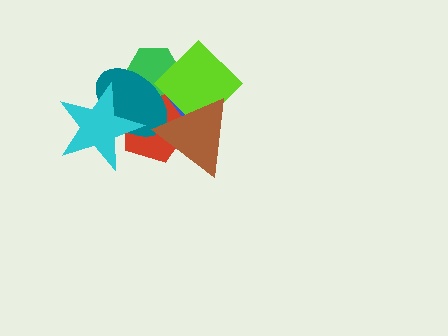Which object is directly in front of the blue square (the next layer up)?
The green hexagon is directly in front of the blue square.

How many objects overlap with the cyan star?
3 objects overlap with the cyan star.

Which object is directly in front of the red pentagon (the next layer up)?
The lime diamond is directly in front of the red pentagon.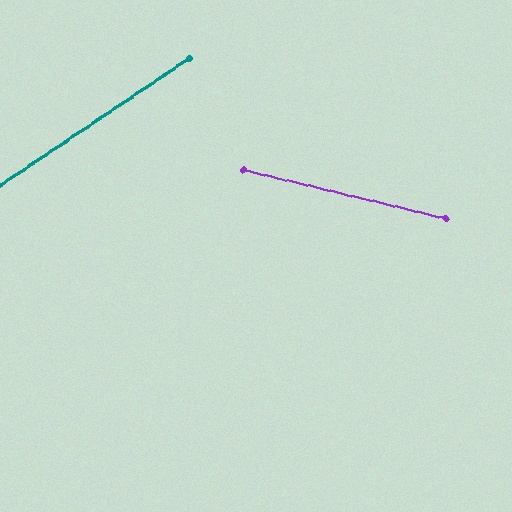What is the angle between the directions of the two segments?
Approximately 47 degrees.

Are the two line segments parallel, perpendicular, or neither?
Neither parallel nor perpendicular — they differ by about 47°.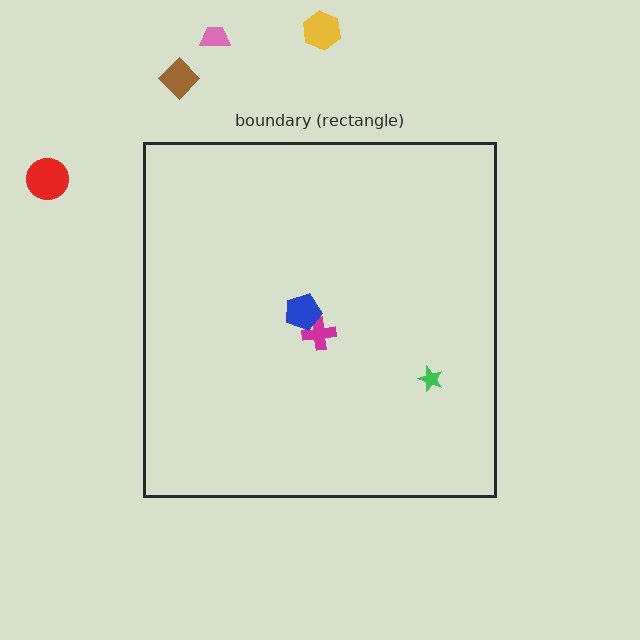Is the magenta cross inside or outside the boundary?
Inside.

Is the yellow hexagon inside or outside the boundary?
Outside.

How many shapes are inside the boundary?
3 inside, 4 outside.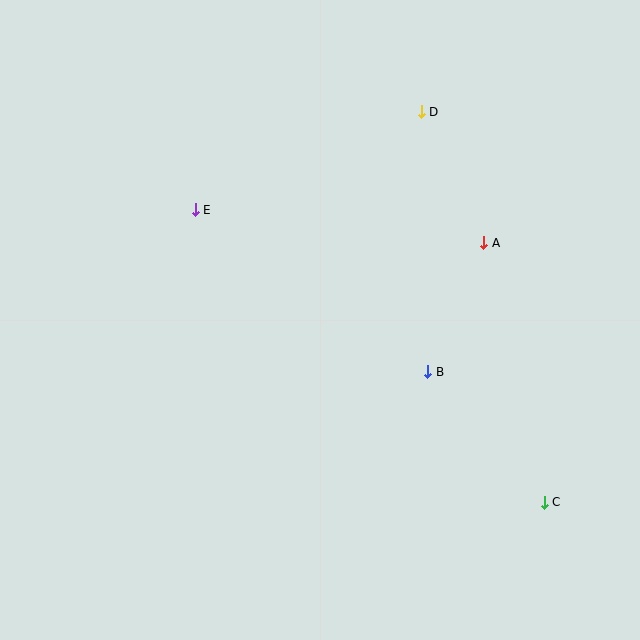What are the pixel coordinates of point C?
Point C is at (544, 502).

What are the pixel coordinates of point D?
Point D is at (421, 112).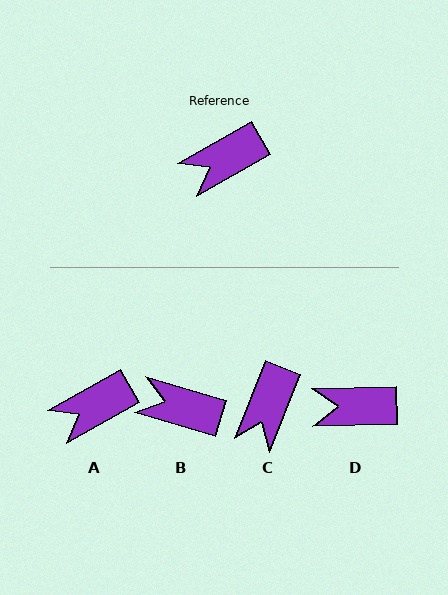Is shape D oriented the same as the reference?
No, it is off by about 28 degrees.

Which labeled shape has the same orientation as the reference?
A.